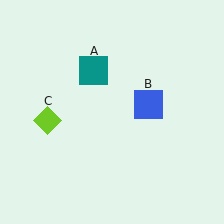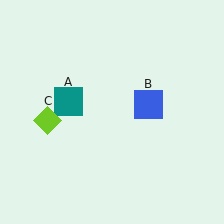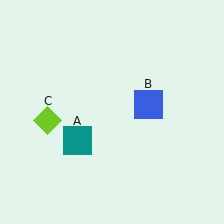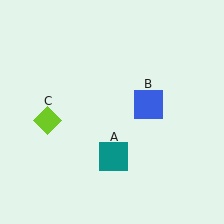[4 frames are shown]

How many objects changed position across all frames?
1 object changed position: teal square (object A).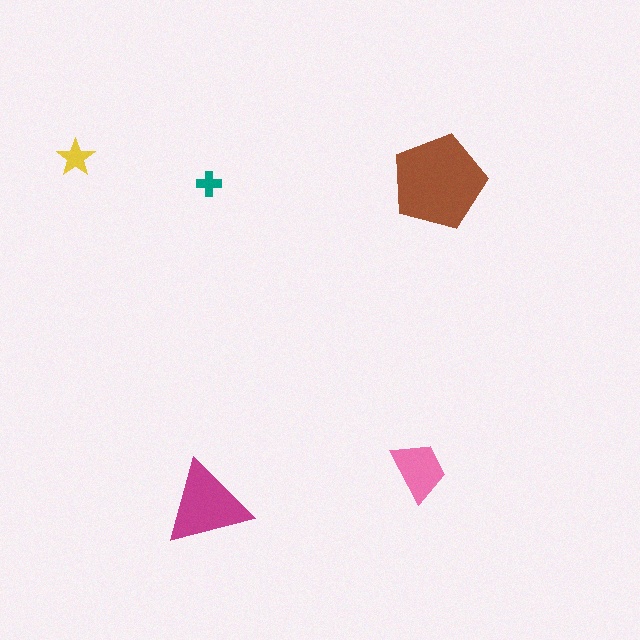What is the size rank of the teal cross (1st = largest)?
5th.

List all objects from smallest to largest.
The teal cross, the yellow star, the pink trapezoid, the magenta triangle, the brown pentagon.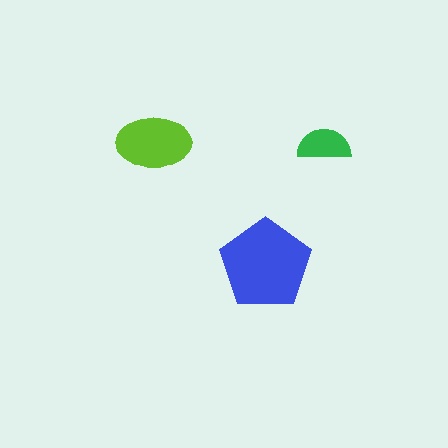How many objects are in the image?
There are 3 objects in the image.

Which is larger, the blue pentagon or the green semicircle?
The blue pentagon.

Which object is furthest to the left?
The lime ellipse is leftmost.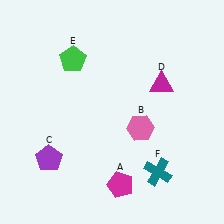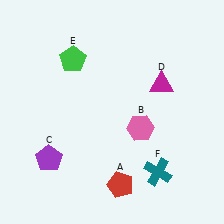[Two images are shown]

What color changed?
The pentagon (A) changed from magenta in Image 1 to red in Image 2.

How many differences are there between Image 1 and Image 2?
There is 1 difference between the two images.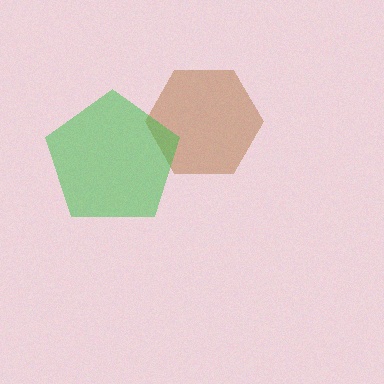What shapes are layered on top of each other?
The layered shapes are: a brown hexagon, a green pentagon.